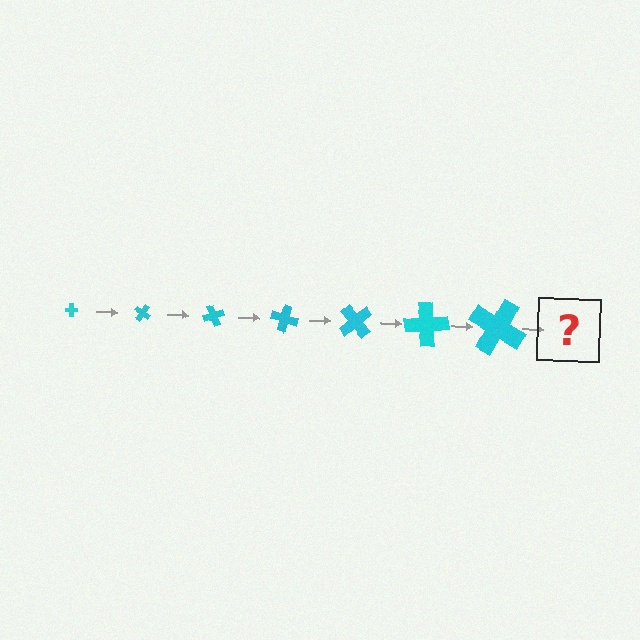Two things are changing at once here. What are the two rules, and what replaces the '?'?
The two rules are that the cross grows larger each step and it rotates 35 degrees each step. The '?' should be a cross, larger than the previous one and rotated 245 degrees from the start.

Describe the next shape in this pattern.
It should be a cross, larger than the previous one and rotated 245 degrees from the start.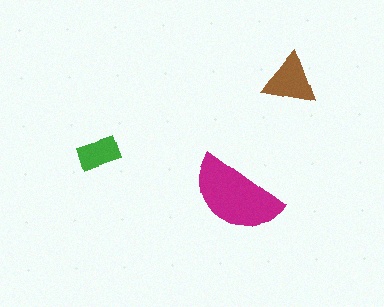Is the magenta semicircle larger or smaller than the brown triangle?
Larger.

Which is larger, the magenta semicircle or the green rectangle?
The magenta semicircle.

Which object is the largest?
The magenta semicircle.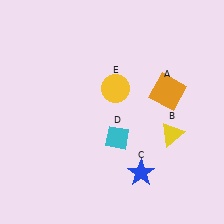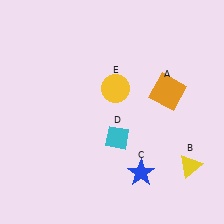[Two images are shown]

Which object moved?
The yellow triangle (B) moved down.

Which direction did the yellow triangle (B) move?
The yellow triangle (B) moved down.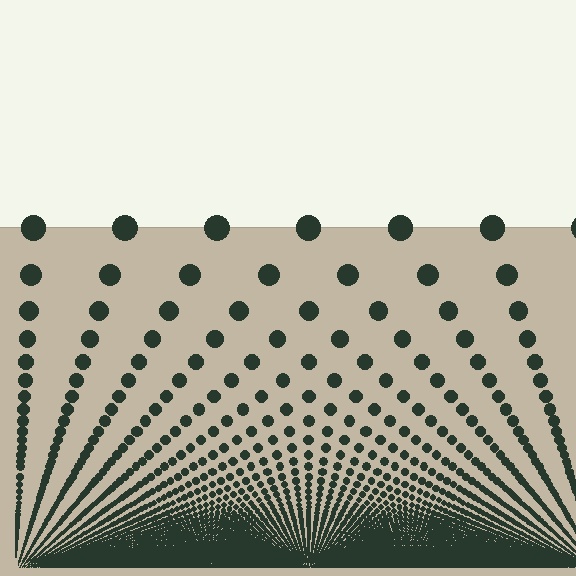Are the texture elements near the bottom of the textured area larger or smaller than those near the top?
Smaller. The gradient is inverted — elements near the bottom are smaller and denser.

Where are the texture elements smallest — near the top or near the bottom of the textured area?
Near the bottom.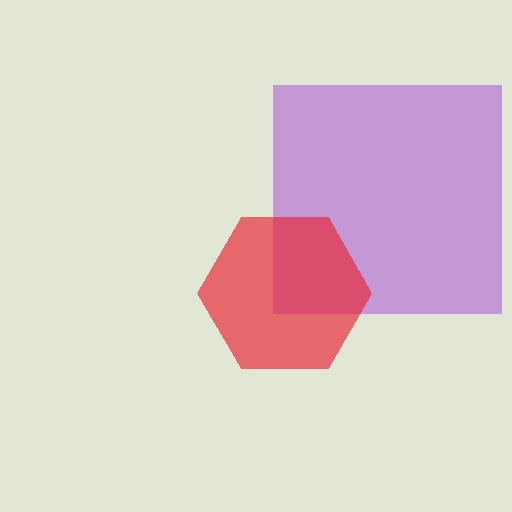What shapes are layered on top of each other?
The layered shapes are: a purple square, a red hexagon.